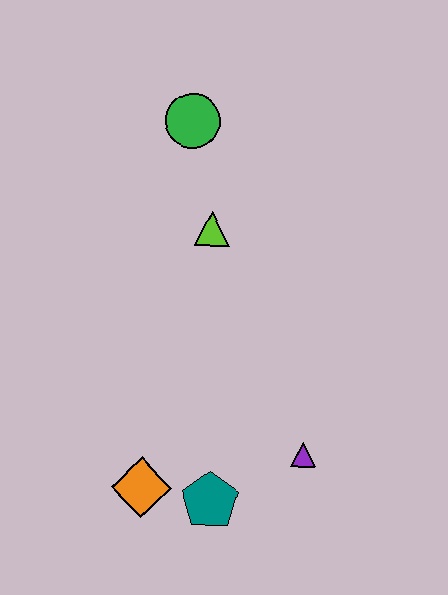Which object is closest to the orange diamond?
The teal pentagon is closest to the orange diamond.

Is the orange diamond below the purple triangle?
Yes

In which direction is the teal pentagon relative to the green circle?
The teal pentagon is below the green circle.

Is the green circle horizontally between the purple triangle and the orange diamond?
Yes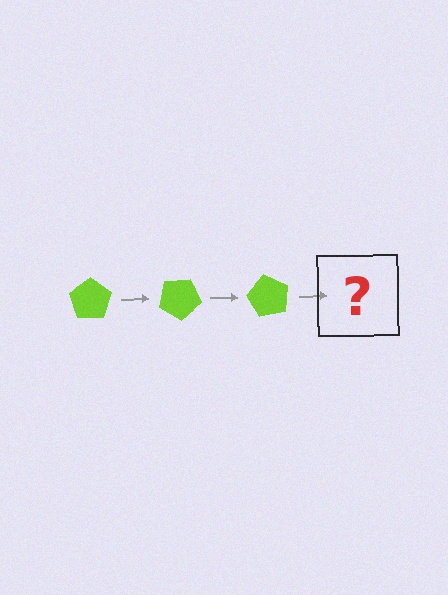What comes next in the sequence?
The next element should be a lime pentagon rotated 90 degrees.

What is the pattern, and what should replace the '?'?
The pattern is that the pentagon rotates 30 degrees each step. The '?' should be a lime pentagon rotated 90 degrees.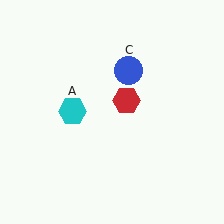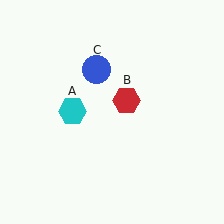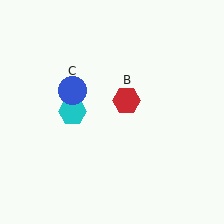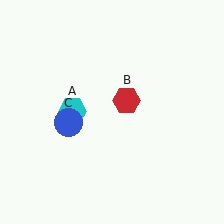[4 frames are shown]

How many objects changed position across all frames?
1 object changed position: blue circle (object C).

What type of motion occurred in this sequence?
The blue circle (object C) rotated counterclockwise around the center of the scene.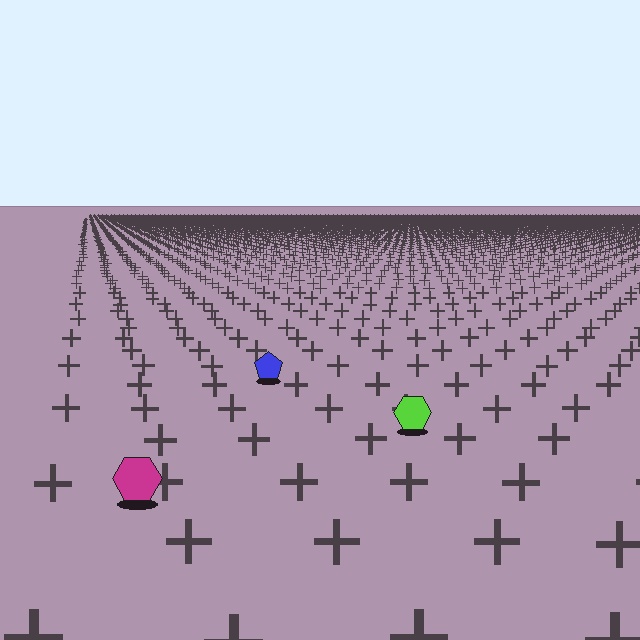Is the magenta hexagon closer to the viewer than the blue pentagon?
Yes. The magenta hexagon is closer — you can tell from the texture gradient: the ground texture is coarser near it.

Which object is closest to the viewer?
The magenta hexagon is closest. The texture marks near it are larger and more spread out.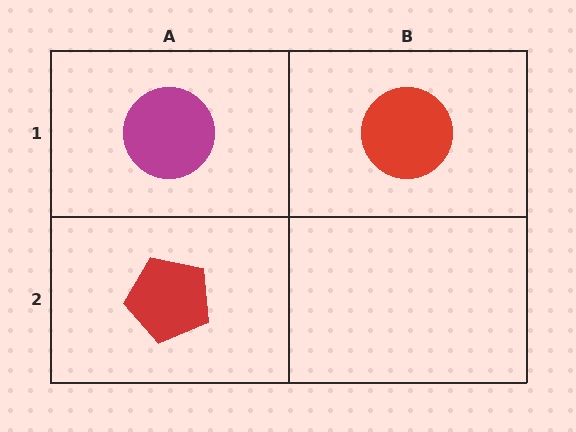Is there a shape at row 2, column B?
No, that cell is empty.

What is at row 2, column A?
A red pentagon.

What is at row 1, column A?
A magenta circle.